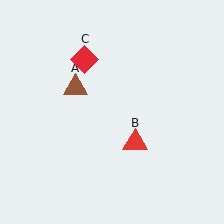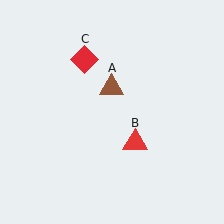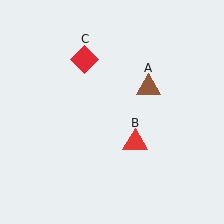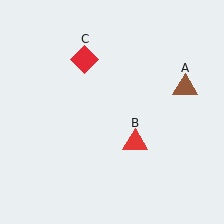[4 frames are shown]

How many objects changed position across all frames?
1 object changed position: brown triangle (object A).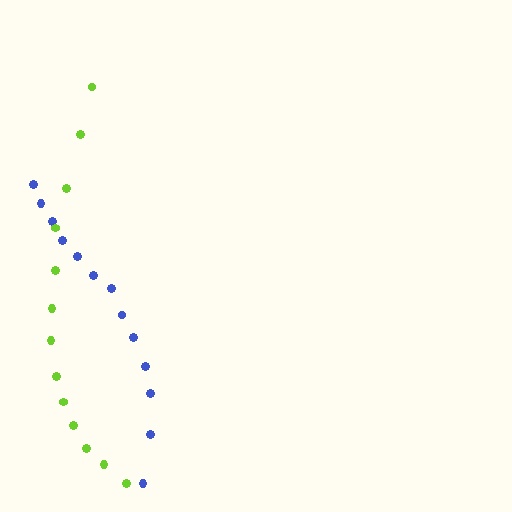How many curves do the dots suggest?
There are 2 distinct paths.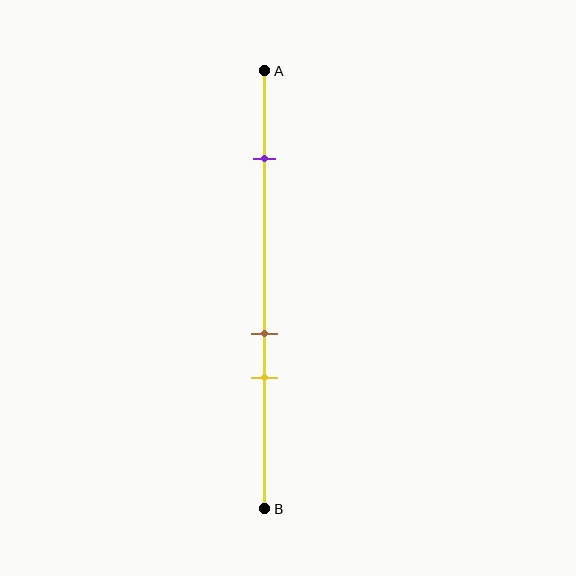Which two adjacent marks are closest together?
The brown and yellow marks are the closest adjacent pair.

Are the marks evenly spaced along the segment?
No, the marks are not evenly spaced.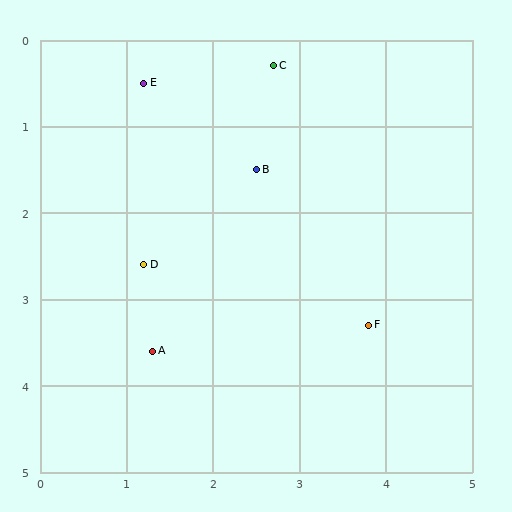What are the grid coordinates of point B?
Point B is at approximately (2.5, 1.5).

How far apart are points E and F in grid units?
Points E and F are about 3.8 grid units apart.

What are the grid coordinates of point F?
Point F is at approximately (3.8, 3.3).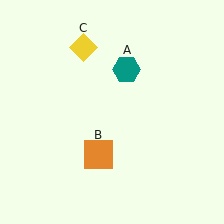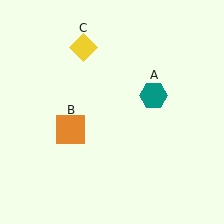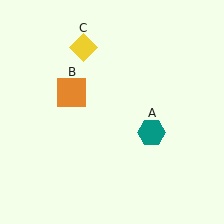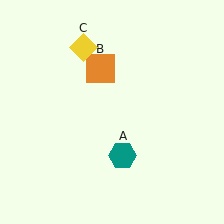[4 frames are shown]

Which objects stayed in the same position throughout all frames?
Yellow diamond (object C) remained stationary.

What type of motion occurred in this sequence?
The teal hexagon (object A), orange square (object B) rotated clockwise around the center of the scene.